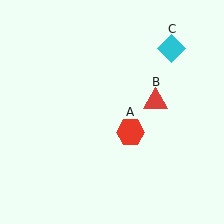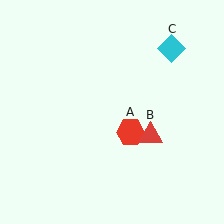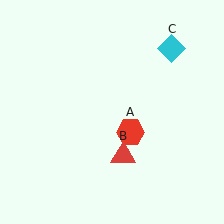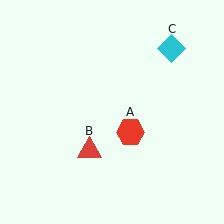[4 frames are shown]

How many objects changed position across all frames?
1 object changed position: red triangle (object B).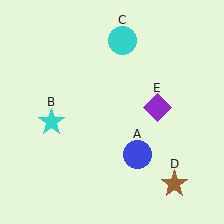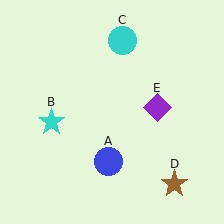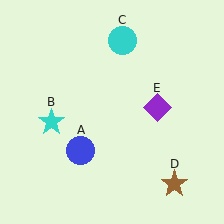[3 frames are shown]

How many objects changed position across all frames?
1 object changed position: blue circle (object A).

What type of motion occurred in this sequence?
The blue circle (object A) rotated clockwise around the center of the scene.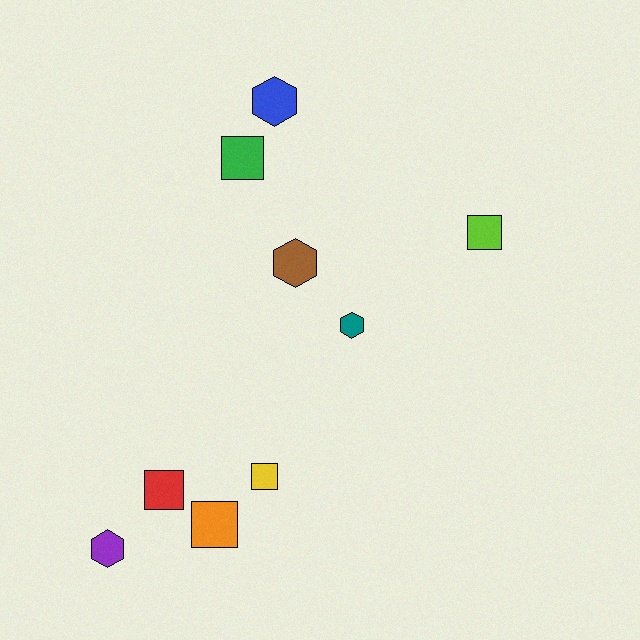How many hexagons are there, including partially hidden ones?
There are 4 hexagons.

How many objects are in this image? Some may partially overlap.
There are 9 objects.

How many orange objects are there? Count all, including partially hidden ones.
There is 1 orange object.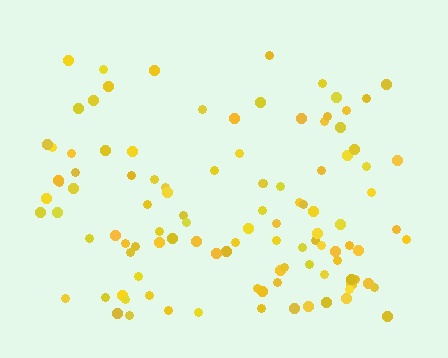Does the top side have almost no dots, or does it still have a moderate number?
Still a moderate number, just noticeably fewer than the bottom.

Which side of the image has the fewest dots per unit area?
The top.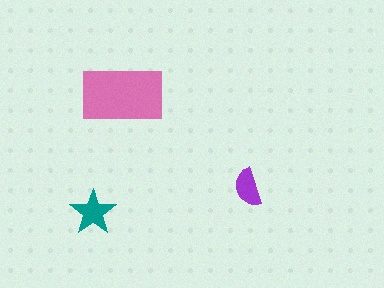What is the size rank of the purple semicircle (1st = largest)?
3rd.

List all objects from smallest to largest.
The purple semicircle, the teal star, the pink rectangle.